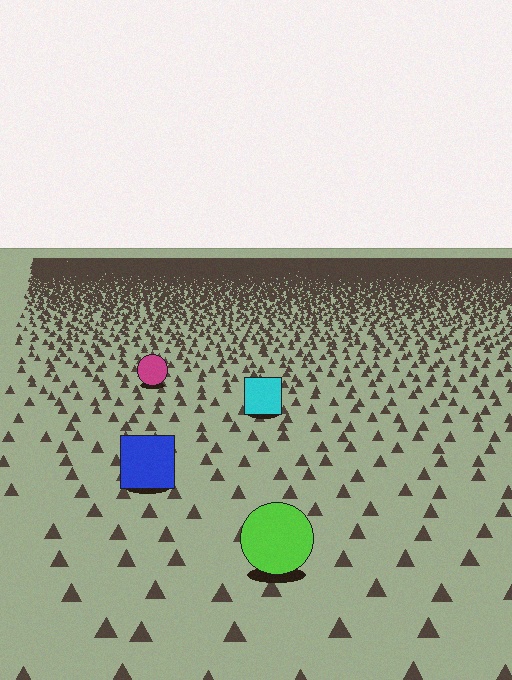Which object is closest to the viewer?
The lime circle is closest. The texture marks near it are larger and more spread out.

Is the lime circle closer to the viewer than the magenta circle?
Yes. The lime circle is closer — you can tell from the texture gradient: the ground texture is coarser near it.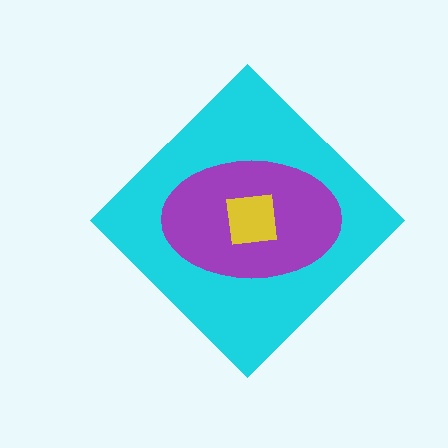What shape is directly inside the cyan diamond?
The purple ellipse.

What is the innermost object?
The yellow square.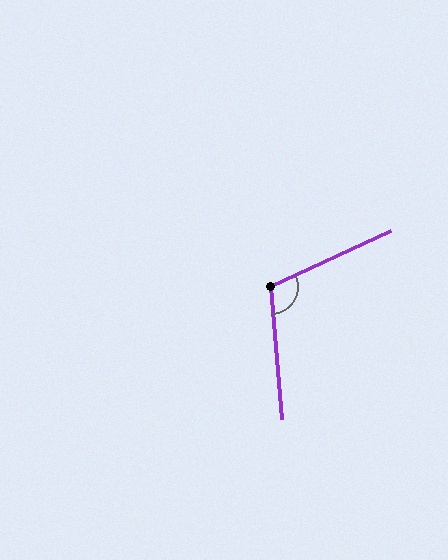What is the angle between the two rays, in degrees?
Approximately 111 degrees.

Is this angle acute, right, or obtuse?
It is obtuse.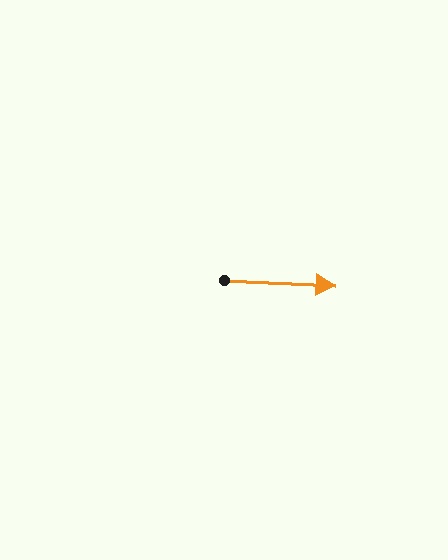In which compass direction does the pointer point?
East.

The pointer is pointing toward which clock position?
Roughly 3 o'clock.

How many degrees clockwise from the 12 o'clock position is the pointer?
Approximately 93 degrees.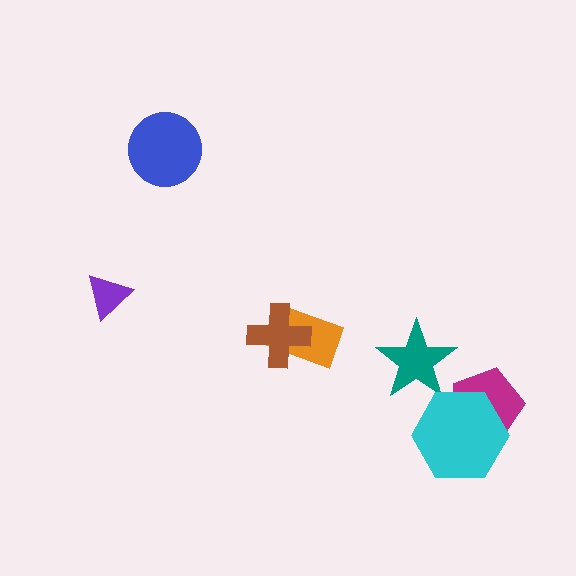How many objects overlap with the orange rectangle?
1 object overlaps with the orange rectangle.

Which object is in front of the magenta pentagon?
The cyan hexagon is in front of the magenta pentagon.